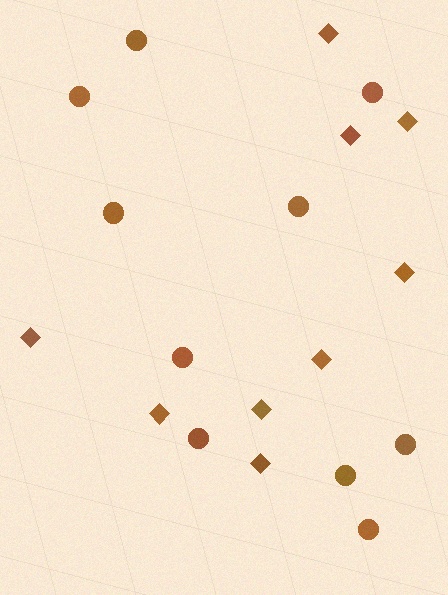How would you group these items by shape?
There are 2 groups: one group of circles (10) and one group of diamonds (9).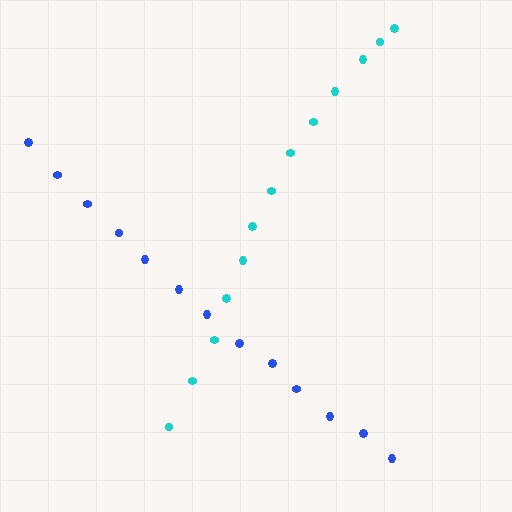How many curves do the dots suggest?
There are 2 distinct paths.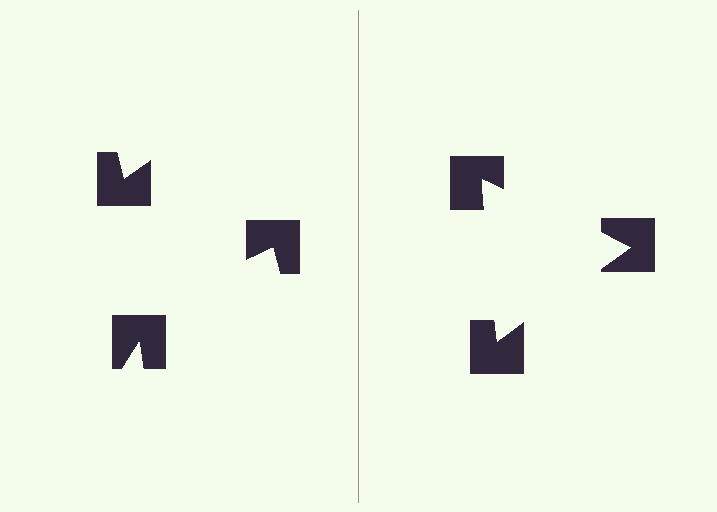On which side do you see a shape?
An illusory triangle appears on the right side. On the left side the wedge cuts are rotated, so no coherent shape forms.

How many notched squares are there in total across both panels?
6 — 3 on each side.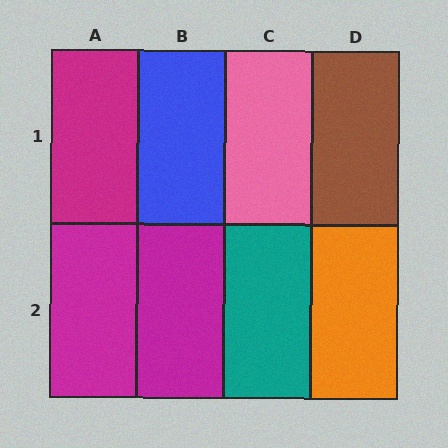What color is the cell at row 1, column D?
Brown.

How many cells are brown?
1 cell is brown.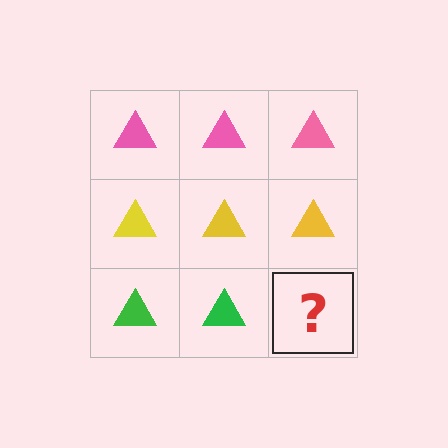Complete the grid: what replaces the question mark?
The question mark should be replaced with a green triangle.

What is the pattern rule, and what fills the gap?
The rule is that each row has a consistent color. The gap should be filled with a green triangle.